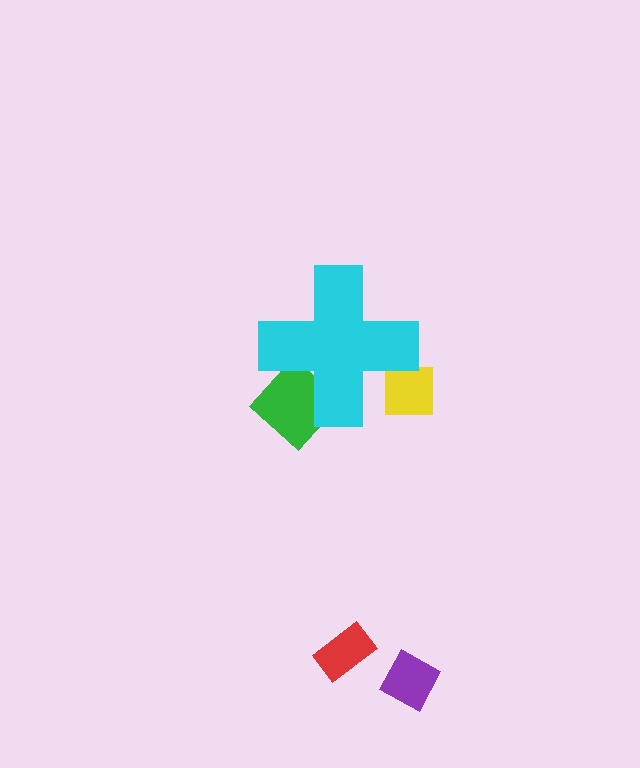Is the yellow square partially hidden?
Yes, the yellow square is partially hidden behind the cyan cross.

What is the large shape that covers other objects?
A cyan cross.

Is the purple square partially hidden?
No, the purple square is fully visible.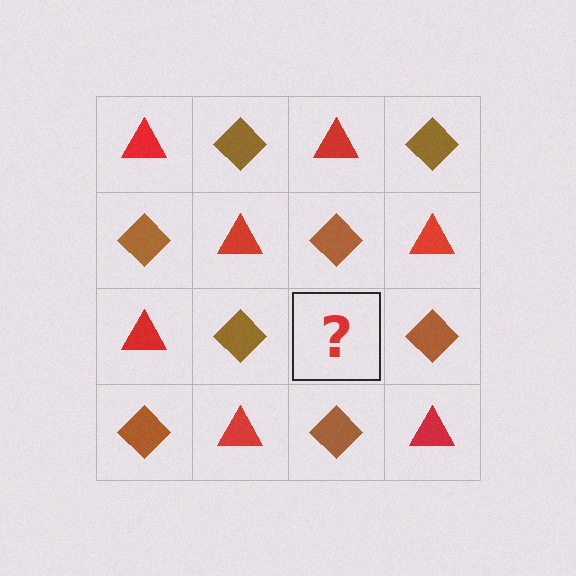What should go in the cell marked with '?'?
The missing cell should contain a red triangle.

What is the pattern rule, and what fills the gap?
The rule is that it alternates red triangle and brown diamond in a checkerboard pattern. The gap should be filled with a red triangle.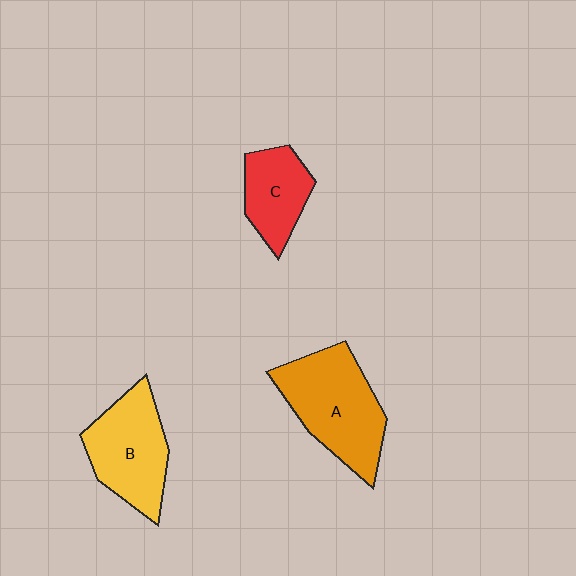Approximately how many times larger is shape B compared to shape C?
Approximately 1.4 times.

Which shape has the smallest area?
Shape C (red).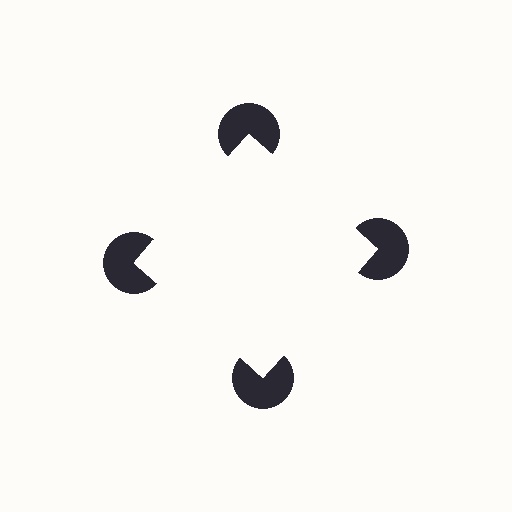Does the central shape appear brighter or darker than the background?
It typically appears slightly brighter than the background, even though no actual brightness change is drawn.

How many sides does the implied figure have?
4 sides.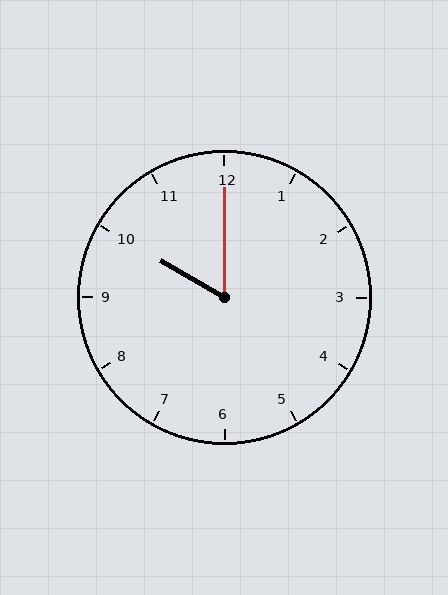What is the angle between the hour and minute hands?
Approximately 60 degrees.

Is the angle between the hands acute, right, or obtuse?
It is acute.